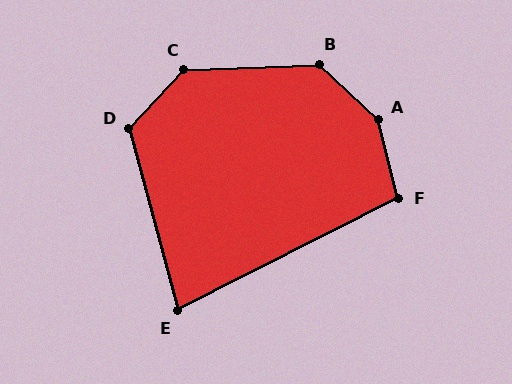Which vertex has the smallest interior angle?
E, at approximately 78 degrees.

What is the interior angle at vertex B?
Approximately 135 degrees (obtuse).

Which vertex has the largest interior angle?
A, at approximately 147 degrees.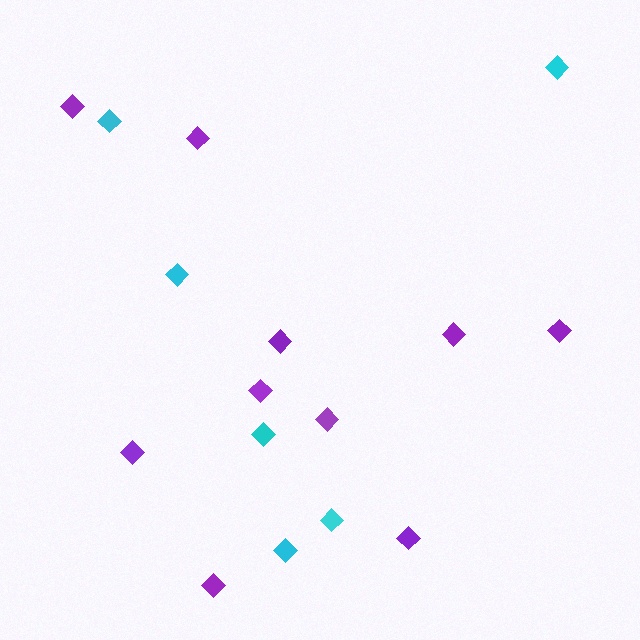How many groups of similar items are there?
There are 2 groups: one group of purple diamonds (10) and one group of cyan diamonds (6).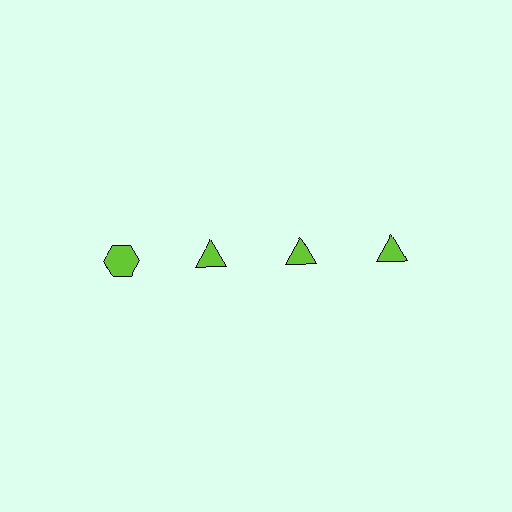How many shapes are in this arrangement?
There are 4 shapes arranged in a grid pattern.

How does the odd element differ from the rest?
It has a different shape: hexagon instead of triangle.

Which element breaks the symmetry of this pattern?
The lime hexagon in the top row, leftmost column breaks the symmetry. All other shapes are lime triangles.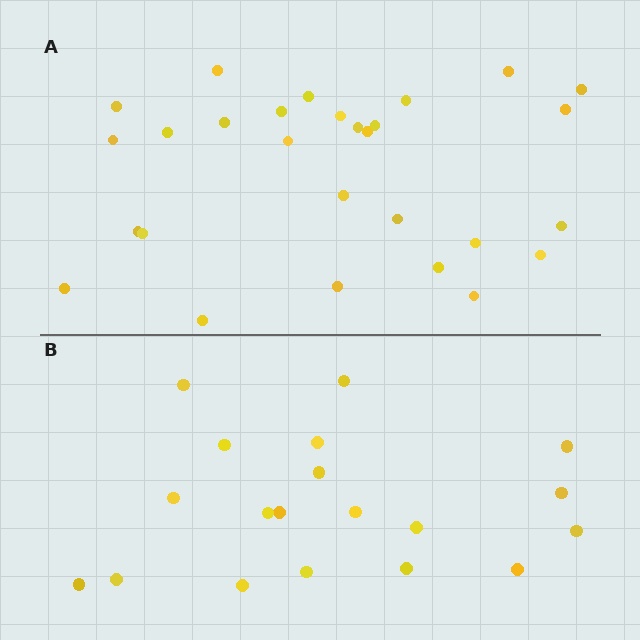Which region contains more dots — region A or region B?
Region A (the top region) has more dots.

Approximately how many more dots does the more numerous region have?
Region A has roughly 8 or so more dots than region B.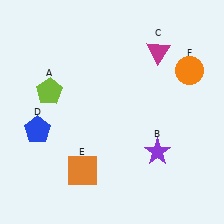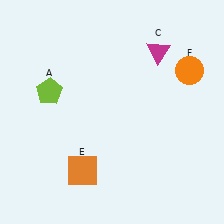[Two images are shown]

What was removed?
The purple star (B), the blue pentagon (D) were removed in Image 2.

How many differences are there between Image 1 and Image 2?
There are 2 differences between the two images.